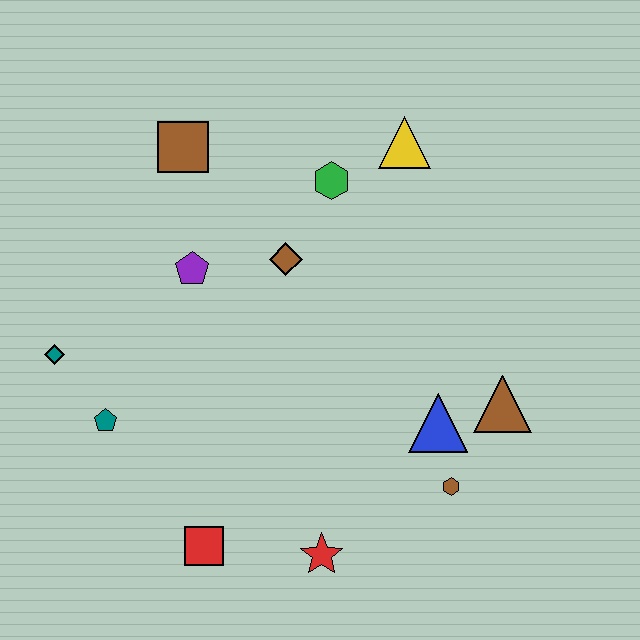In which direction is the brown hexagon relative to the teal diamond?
The brown hexagon is to the right of the teal diamond.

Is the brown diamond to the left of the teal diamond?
No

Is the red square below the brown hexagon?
Yes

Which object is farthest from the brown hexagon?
The brown square is farthest from the brown hexagon.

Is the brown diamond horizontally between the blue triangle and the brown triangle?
No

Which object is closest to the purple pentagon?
The brown diamond is closest to the purple pentagon.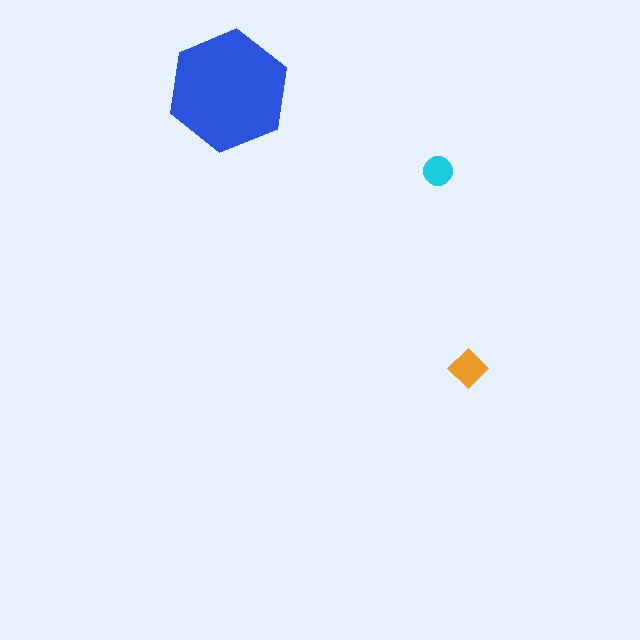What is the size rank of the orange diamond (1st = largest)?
2nd.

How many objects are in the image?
There are 3 objects in the image.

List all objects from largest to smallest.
The blue hexagon, the orange diamond, the cyan circle.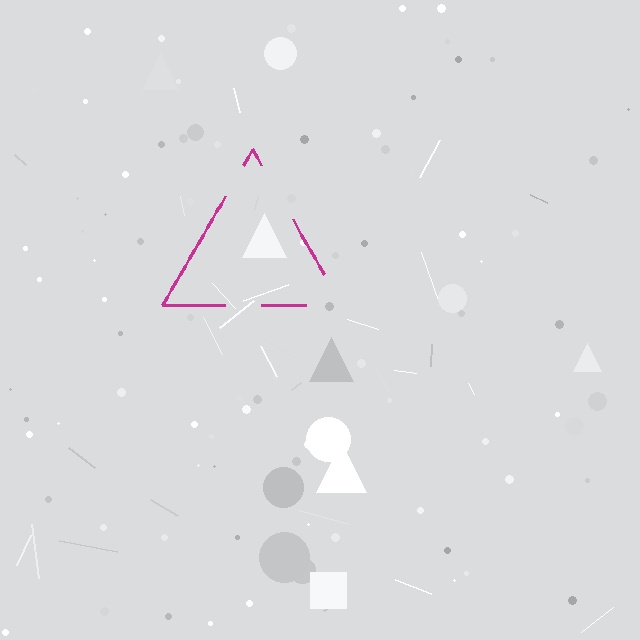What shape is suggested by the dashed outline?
The dashed outline suggests a triangle.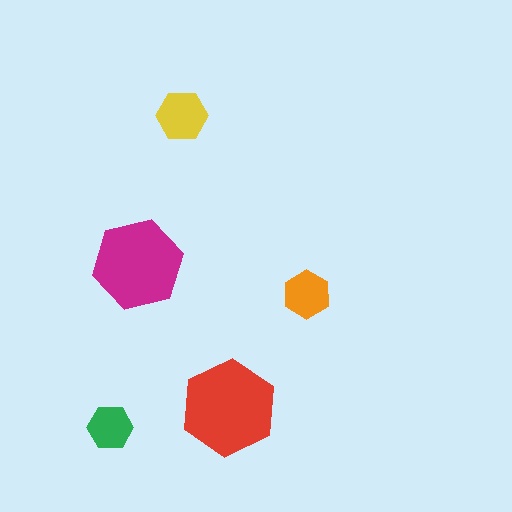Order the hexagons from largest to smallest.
the red one, the magenta one, the yellow one, the orange one, the green one.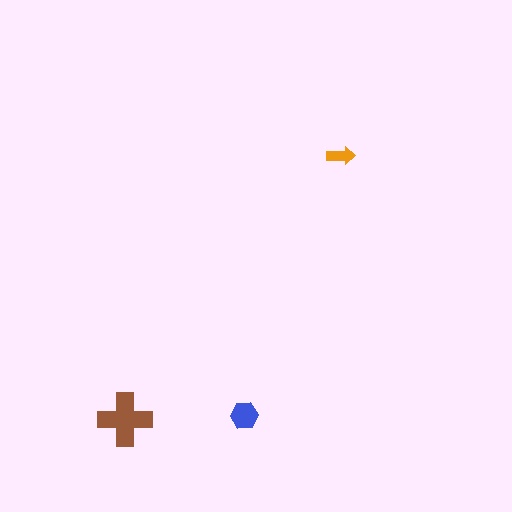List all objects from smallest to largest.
The orange arrow, the blue hexagon, the brown cross.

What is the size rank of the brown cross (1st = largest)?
1st.